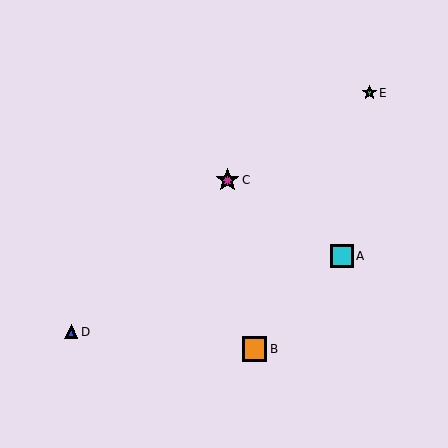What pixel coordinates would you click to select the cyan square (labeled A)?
Click at (342, 256) to select the cyan square A.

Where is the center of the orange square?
The center of the orange square is at (255, 349).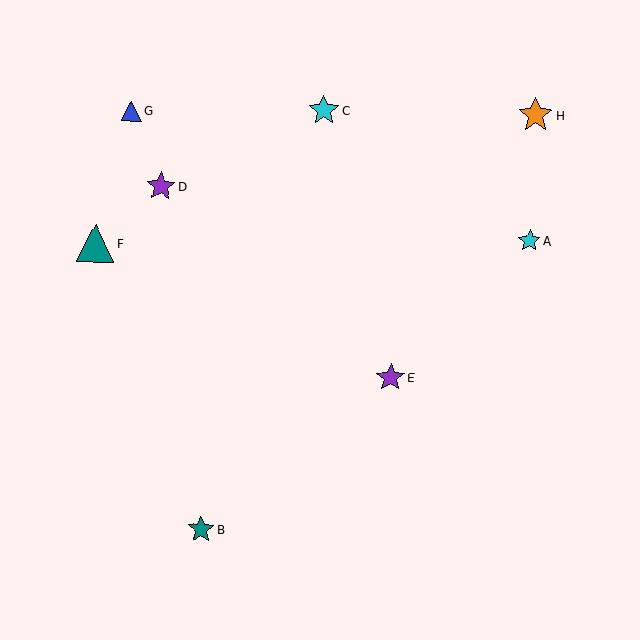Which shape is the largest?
The teal triangle (labeled F) is the largest.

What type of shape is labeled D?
Shape D is a purple star.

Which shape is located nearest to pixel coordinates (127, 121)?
The blue triangle (labeled G) at (131, 111) is nearest to that location.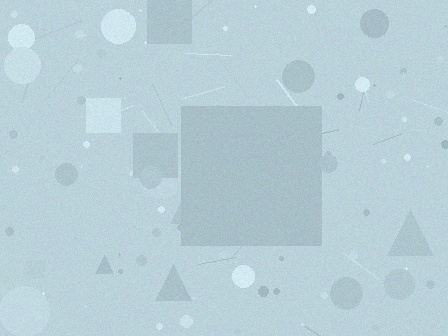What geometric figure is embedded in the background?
A square is embedded in the background.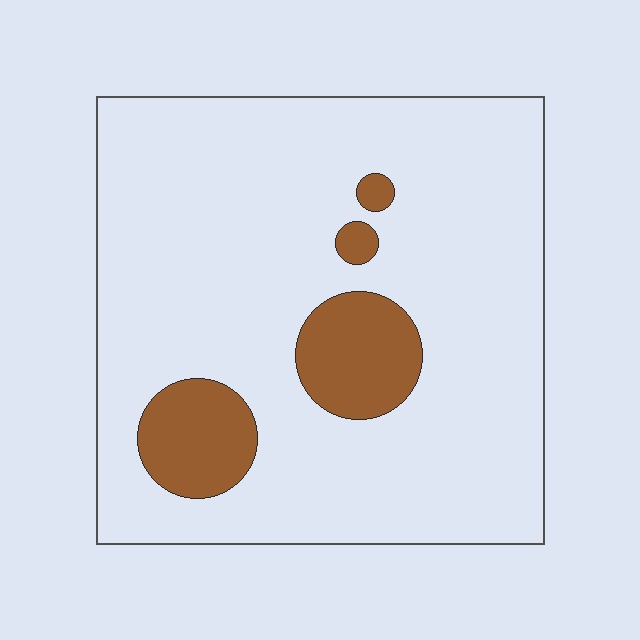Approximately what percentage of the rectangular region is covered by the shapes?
Approximately 15%.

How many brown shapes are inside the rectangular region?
4.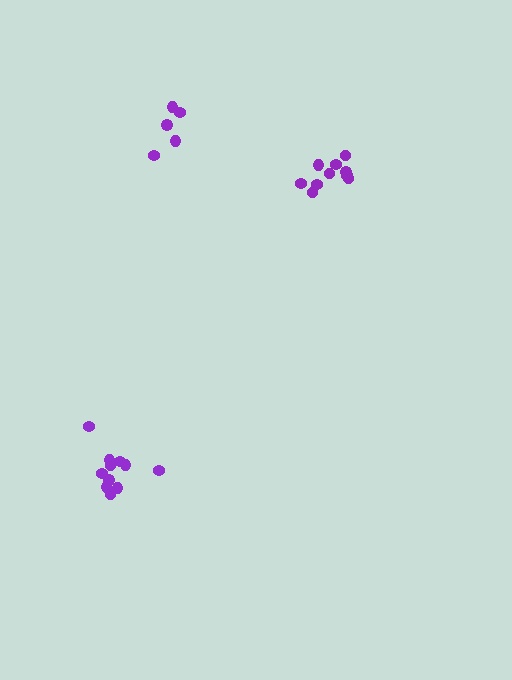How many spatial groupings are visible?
There are 3 spatial groupings.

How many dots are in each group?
Group 1: 5 dots, Group 2: 11 dots, Group 3: 10 dots (26 total).